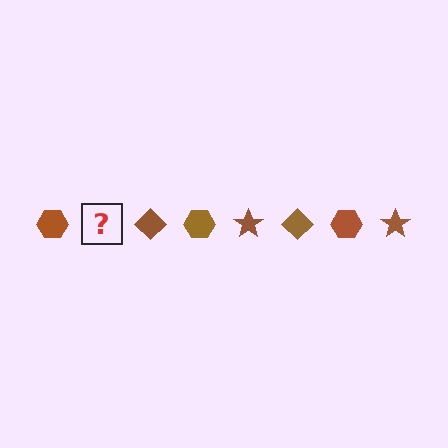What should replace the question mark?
The question mark should be replaced with a brown star.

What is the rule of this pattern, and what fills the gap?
The rule is that the pattern cycles through hexagon, star, diamond shapes in brown. The gap should be filled with a brown star.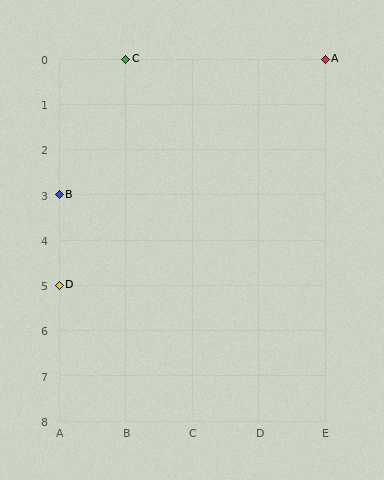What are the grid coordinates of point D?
Point D is at grid coordinates (A, 5).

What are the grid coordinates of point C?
Point C is at grid coordinates (B, 0).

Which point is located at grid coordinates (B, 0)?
Point C is at (B, 0).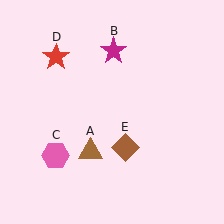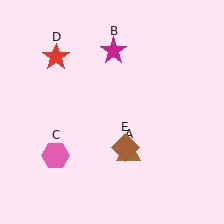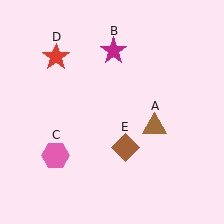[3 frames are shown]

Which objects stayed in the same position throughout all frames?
Magenta star (object B) and pink hexagon (object C) and red star (object D) and brown diamond (object E) remained stationary.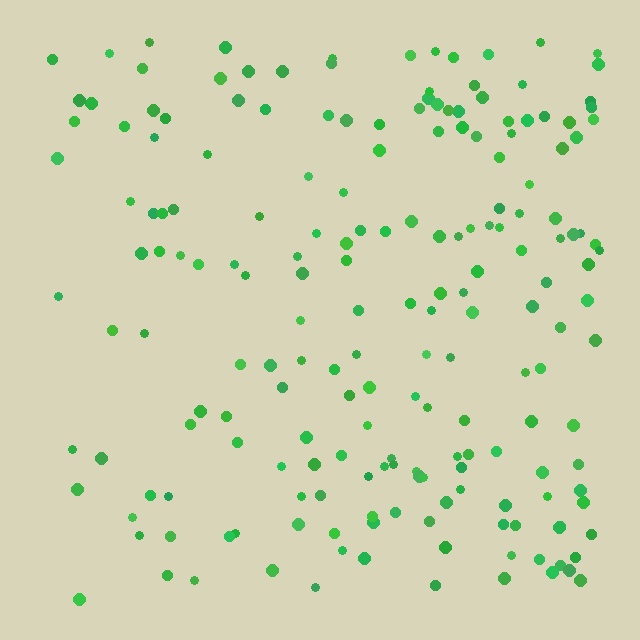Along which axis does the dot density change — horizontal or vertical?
Horizontal.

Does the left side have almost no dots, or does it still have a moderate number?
Still a moderate number, just noticeably fewer than the right.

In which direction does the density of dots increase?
From left to right, with the right side densest.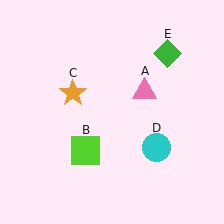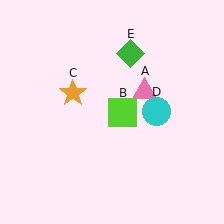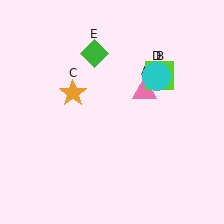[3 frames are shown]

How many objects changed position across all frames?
3 objects changed position: lime square (object B), cyan circle (object D), green diamond (object E).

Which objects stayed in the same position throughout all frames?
Pink triangle (object A) and orange star (object C) remained stationary.